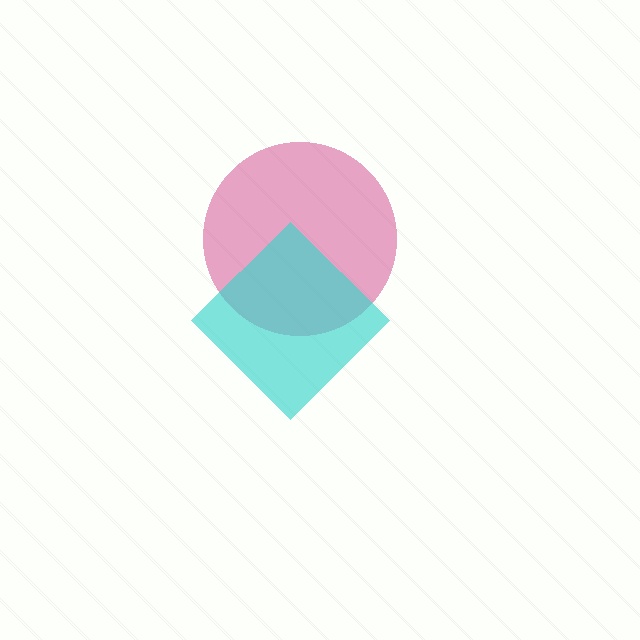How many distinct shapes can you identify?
There are 2 distinct shapes: a magenta circle, a cyan diamond.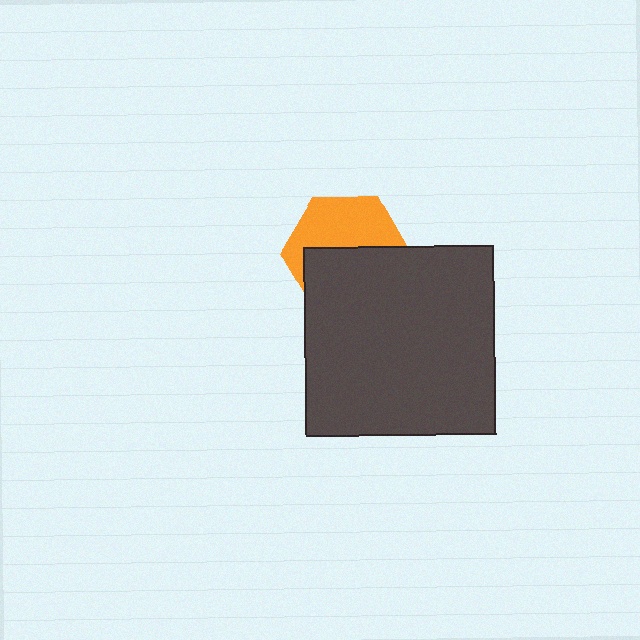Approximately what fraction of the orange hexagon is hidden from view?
Roughly 52% of the orange hexagon is hidden behind the dark gray square.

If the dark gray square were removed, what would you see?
You would see the complete orange hexagon.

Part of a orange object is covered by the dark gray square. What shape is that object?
It is a hexagon.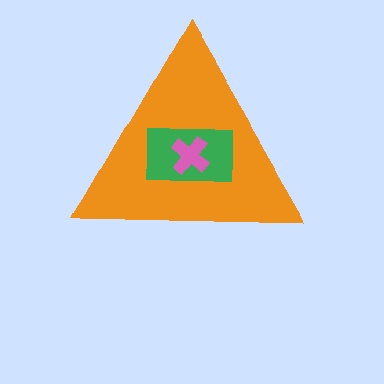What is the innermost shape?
The pink cross.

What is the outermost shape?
The orange triangle.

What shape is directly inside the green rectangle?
The pink cross.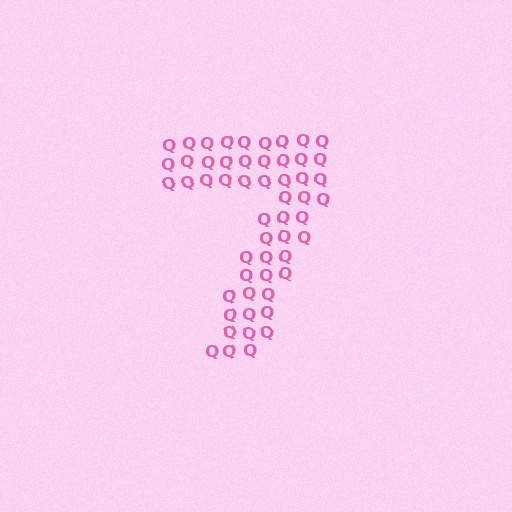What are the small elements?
The small elements are letter Q's.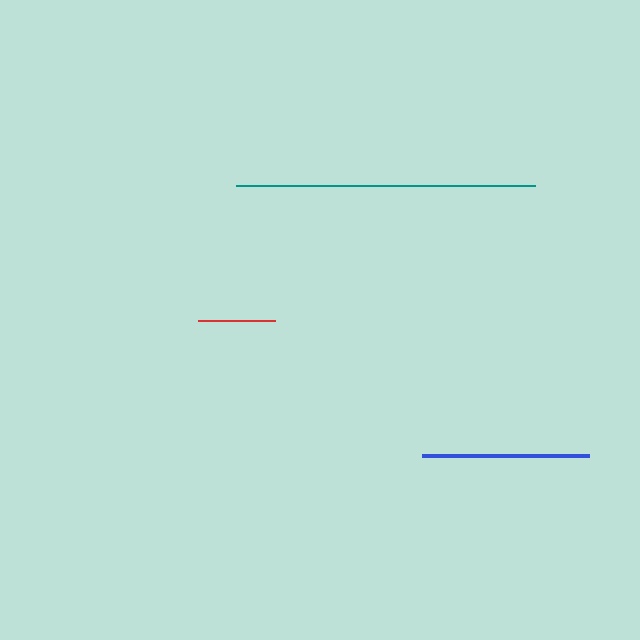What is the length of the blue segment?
The blue segment is approximately 167 pixels long.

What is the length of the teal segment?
The teal segment is approximately 299 pixels long.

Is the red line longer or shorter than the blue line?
The blue line is longer than the red line.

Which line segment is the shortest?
The red line is the shortest at approximately 77 pixels.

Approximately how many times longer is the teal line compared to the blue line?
The teal line is approximately 1.8 times the length of the blue line.